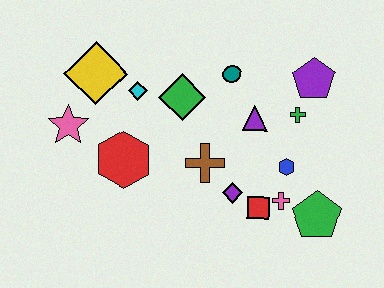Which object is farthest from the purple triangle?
The pink star is farthest from the purple triangle.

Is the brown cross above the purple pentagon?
No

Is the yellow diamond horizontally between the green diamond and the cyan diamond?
No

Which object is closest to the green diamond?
The cyan diamond is closest to the green diamond.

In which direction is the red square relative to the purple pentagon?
The red square is below the purple pentagon.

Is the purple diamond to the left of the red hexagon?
No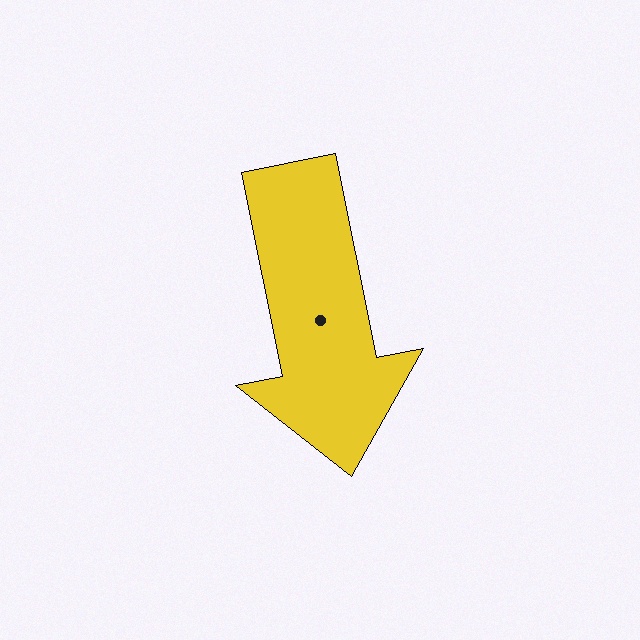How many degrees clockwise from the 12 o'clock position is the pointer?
Approximately 169 degrees.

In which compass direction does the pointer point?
South.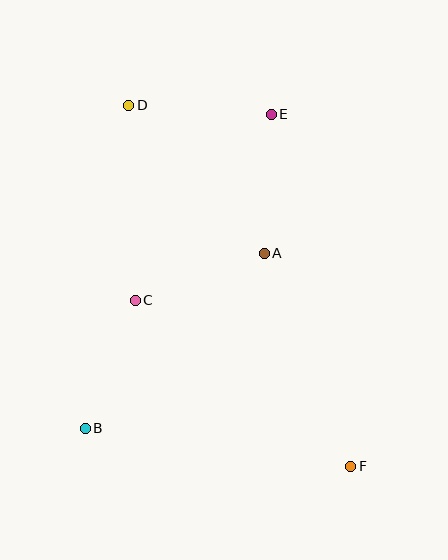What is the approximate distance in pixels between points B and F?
The distance between B and F is approximately 268 pixels.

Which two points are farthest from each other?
Points D and F are farthest from each other.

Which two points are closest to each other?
Points A and C are closest to each other.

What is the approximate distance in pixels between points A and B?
The distance between A and B is approximately 251 pixels.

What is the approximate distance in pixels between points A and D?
The distance between A and D is approximately 201 pixels.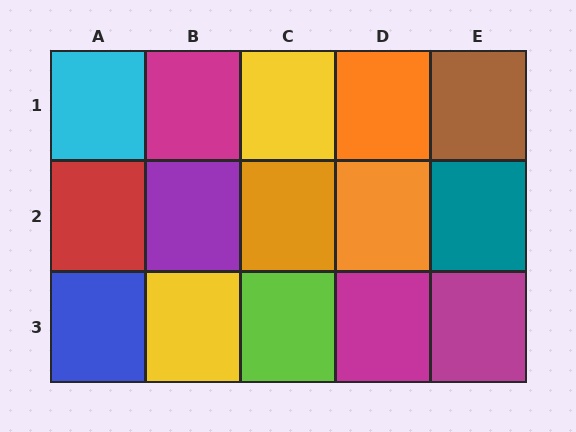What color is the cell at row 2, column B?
Purple.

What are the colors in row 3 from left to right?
Blue, yellow, lime, magenta, magenta.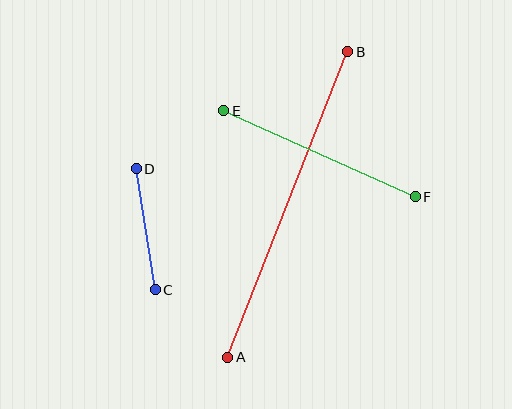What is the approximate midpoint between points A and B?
The midpoint is at approximately (288, 204) pixels.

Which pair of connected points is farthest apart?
Points A and B are farthest apart.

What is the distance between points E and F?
The distance is approximately 210 pixels.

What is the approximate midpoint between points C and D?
The midpoint is at approximately (146, 229) pixels.